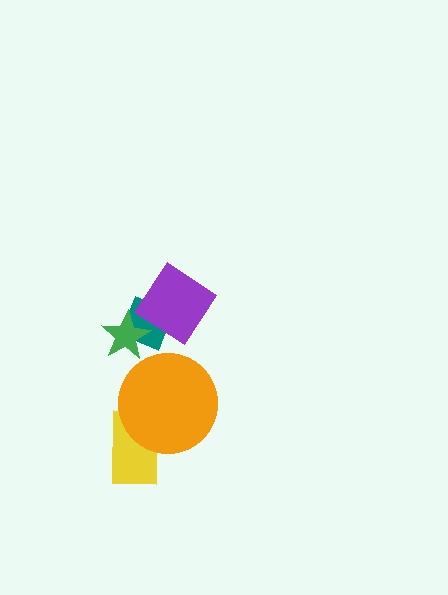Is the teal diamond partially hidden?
Yes, it is partially covered by another shape.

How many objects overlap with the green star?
1 object overlaps with the green star.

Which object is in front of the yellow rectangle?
The orange circle is in front of the yellow rectangle.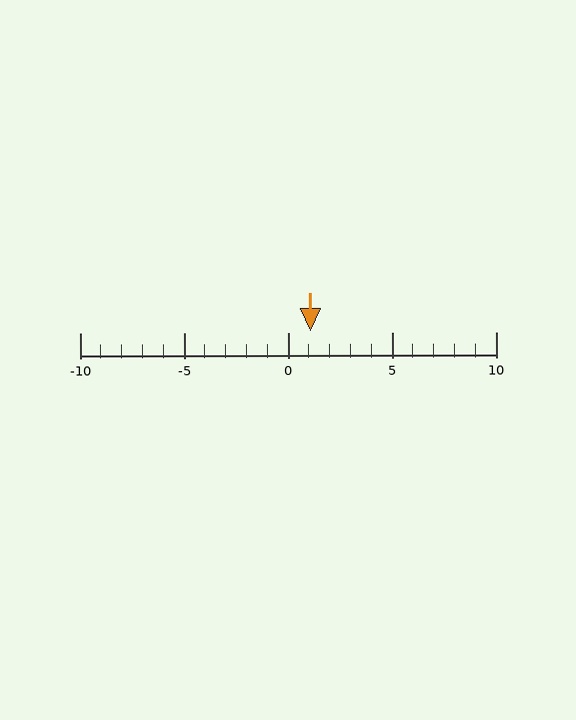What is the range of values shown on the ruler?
The ruler shows values from -10 to 10.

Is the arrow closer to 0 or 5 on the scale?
The arrow is closer to 0.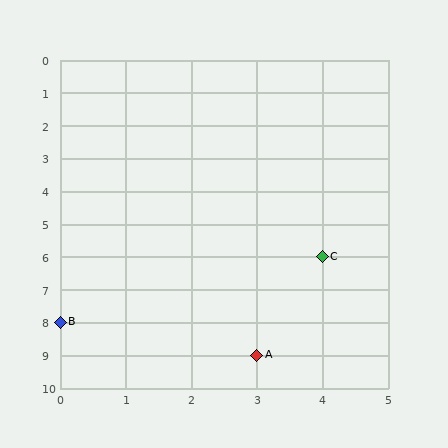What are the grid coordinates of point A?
Point A is at grid coordinates (3, 9).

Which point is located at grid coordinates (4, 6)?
Point C is at (4, 6).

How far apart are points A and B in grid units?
Points A and B are 3 columns and 1 row apart (about 3.2 grid units diagonally).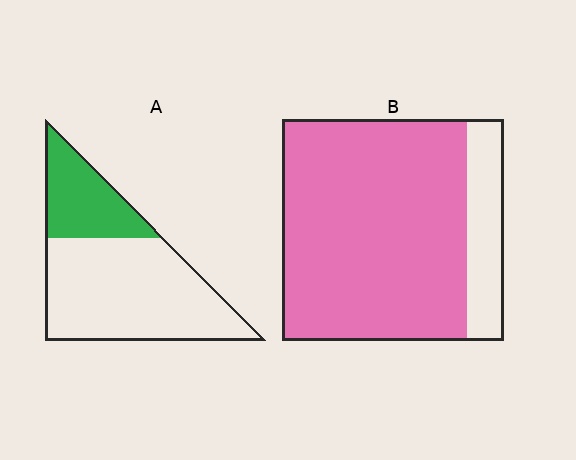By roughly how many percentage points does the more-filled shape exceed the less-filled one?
By roughly 55 percentage points (B over A).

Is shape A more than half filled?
No.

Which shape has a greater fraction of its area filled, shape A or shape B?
Shape B.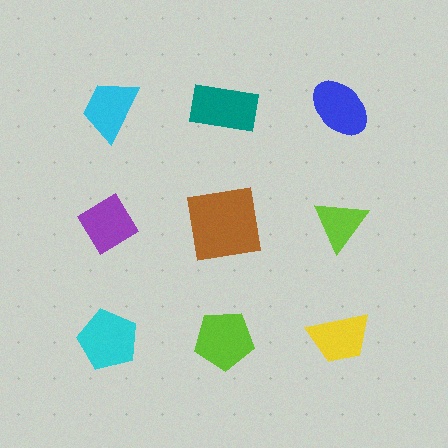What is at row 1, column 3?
A blue ellipse.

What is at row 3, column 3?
A yellow trapezoid.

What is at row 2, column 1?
A purple diamond.